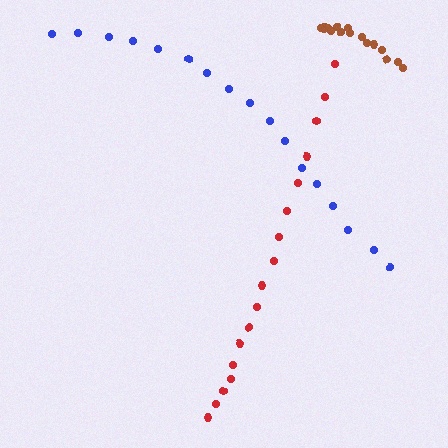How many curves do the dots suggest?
There are 3 distinct paths.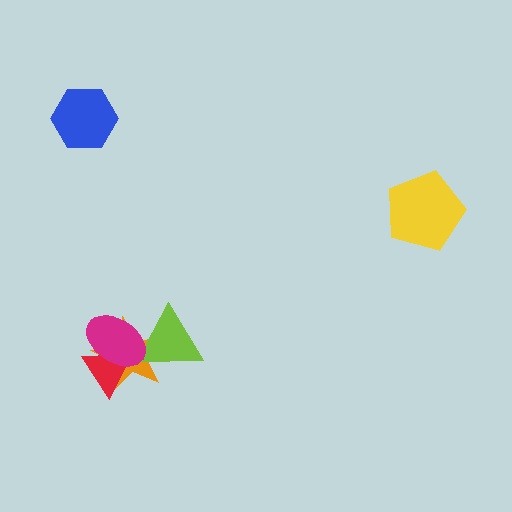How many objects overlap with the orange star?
3 objects overlap with the orange star.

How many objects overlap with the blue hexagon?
0 objects overlap with the blue hexagon.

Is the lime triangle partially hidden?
Yes, it is partially covered by another shape.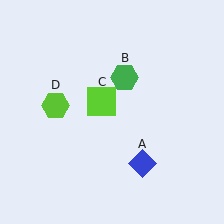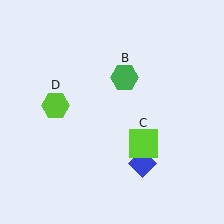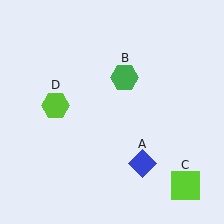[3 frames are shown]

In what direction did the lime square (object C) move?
The lime square (object C) moved down and to the right.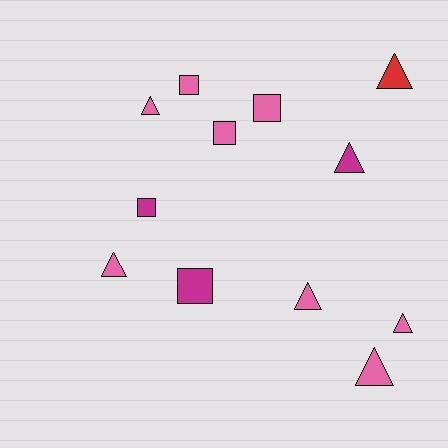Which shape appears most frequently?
Triangle, with 7 objects.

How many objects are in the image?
There are 12 objects.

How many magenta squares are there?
There are 2 magenta squares.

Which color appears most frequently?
Pink, with 8 objects.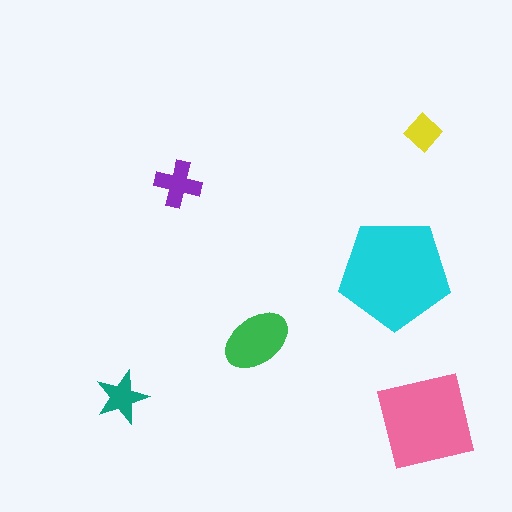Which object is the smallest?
The yellow diamond.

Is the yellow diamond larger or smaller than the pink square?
Smaller.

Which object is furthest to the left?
The teal star is leftmost.